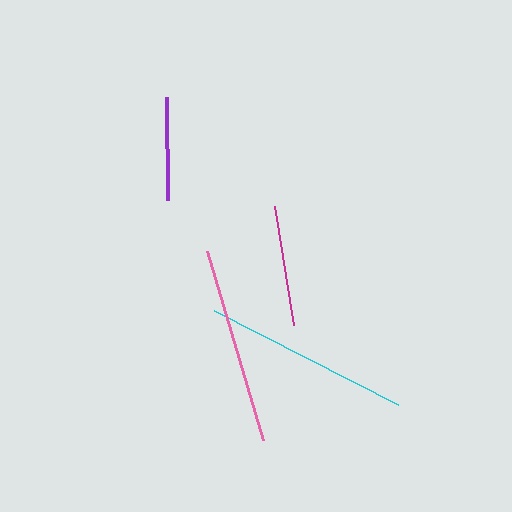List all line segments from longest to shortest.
From longest to shortest: cyan, pink, magenta, purple.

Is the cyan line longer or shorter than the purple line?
The cyan line is longer than the purple line.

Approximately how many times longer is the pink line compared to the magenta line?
The pink line is approximately 1.6 times the length of the magenta line.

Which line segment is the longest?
The cyan line is the longest at approximately 207 pixels.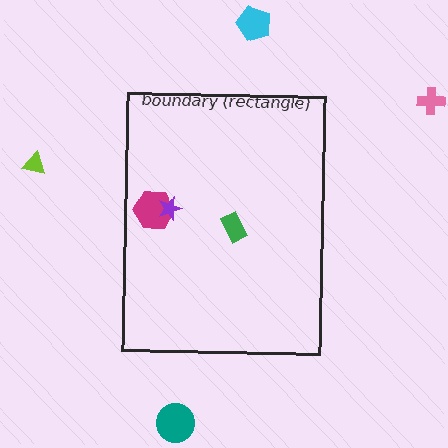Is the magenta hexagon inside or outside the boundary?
Inside.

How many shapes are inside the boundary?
3 inside, 4 outside.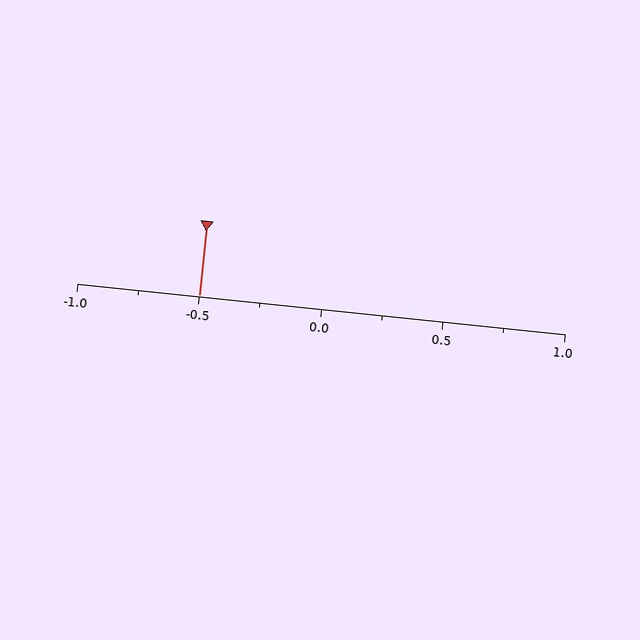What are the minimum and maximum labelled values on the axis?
The axis runs from -1.0 to 1.0.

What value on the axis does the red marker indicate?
The marker indicates approximately -0.5.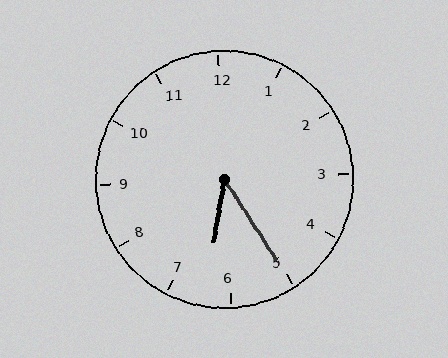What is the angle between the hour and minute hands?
Approximately 42 degrees.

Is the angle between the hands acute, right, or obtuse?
It is acute.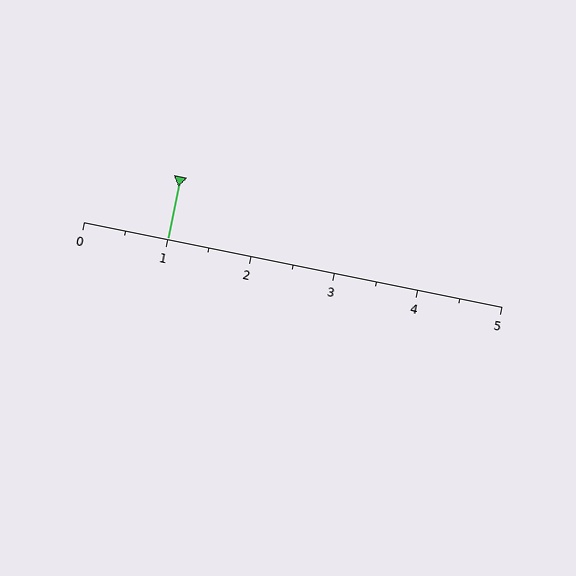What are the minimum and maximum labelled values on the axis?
The axis runs from 0 to 5.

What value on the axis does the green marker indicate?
The marker indicates approximately 1.